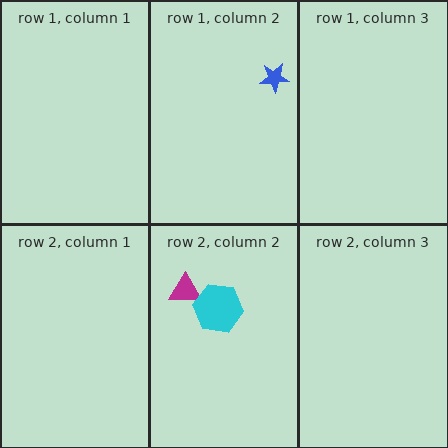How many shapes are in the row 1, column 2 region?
1.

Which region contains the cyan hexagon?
The row 2, column 2 region.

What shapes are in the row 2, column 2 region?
The magenta triangle, the cyan hexagon.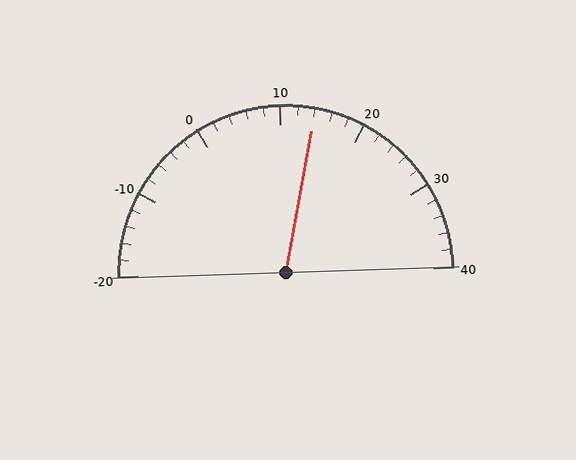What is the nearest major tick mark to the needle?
The nearest major tick mark is 10.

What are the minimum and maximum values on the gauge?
The gauge ranges from -20 to 40.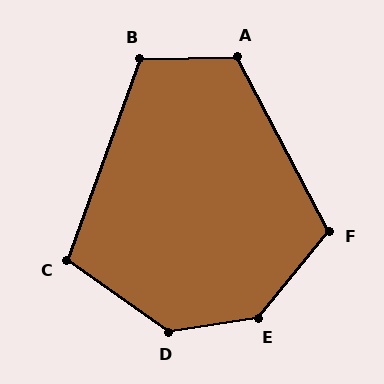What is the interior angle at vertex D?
Approximately 136 degrees (obtuse).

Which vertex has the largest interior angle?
E, at approximately 138 degrees.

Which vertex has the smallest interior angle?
C, at approximately 105 degrees.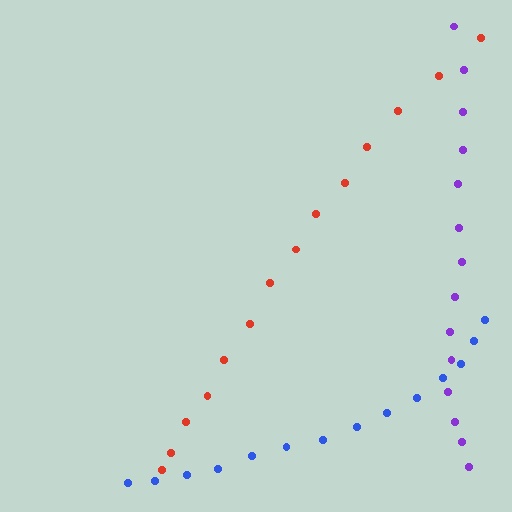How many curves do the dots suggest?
There are 3 distinct paths.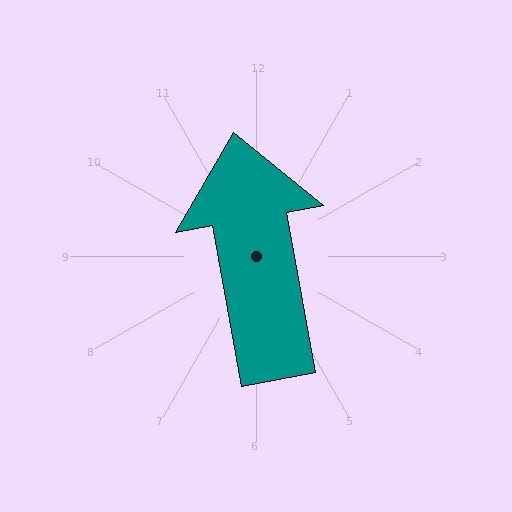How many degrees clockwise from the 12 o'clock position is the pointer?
Approximately 350 degrees.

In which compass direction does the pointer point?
North.